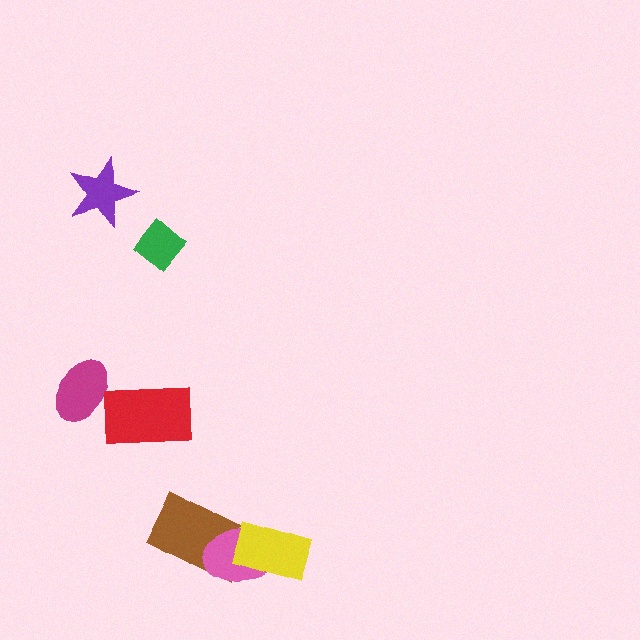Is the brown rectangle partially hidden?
Yes, it is partially covered by another shape.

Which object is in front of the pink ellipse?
The yellow rectangle is in front of the pink ellipse.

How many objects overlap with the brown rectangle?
2 objects overlap with the brown rectangle.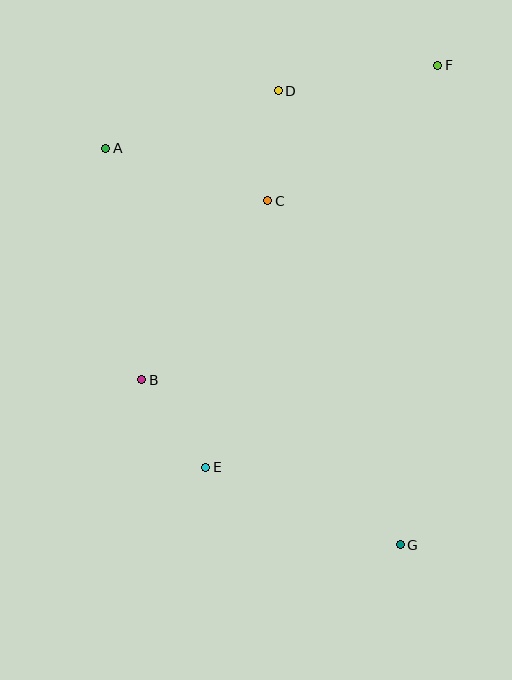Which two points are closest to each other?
Points B and E are closest to each other.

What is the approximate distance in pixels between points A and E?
The distance between A and E is approximately 334 pixels.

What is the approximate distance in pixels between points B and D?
The distance between B and D is approximately 320 pixels.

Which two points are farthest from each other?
Points A and G are farthest from each other.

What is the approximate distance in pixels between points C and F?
The distance between C and F is approximately 217 pixels.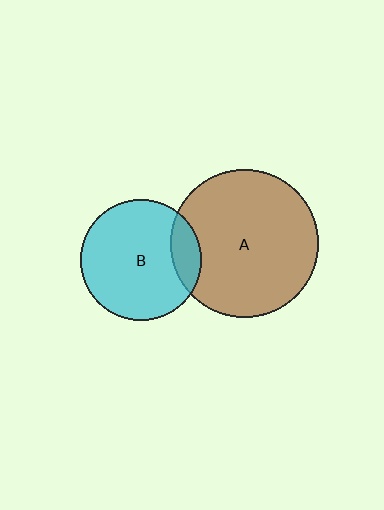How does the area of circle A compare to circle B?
Approximately 1.5 times.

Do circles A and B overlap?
Yes.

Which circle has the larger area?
Circle A (brown).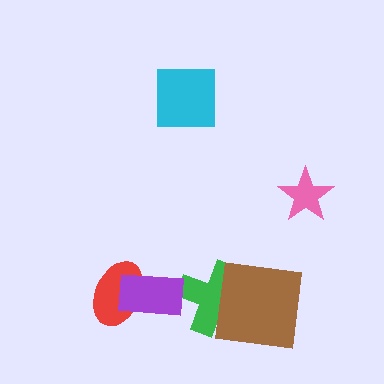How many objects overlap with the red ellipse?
1 object overlaps with the red ellipse.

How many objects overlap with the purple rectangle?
1 object overlaps with the purple rectangle.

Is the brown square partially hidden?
No, no other shape covers it.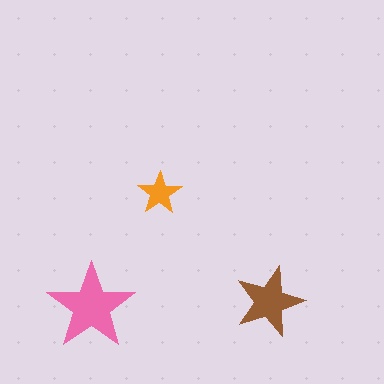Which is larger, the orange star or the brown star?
The brown one.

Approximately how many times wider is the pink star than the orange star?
About 2 times wider.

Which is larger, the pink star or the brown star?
The pink one.